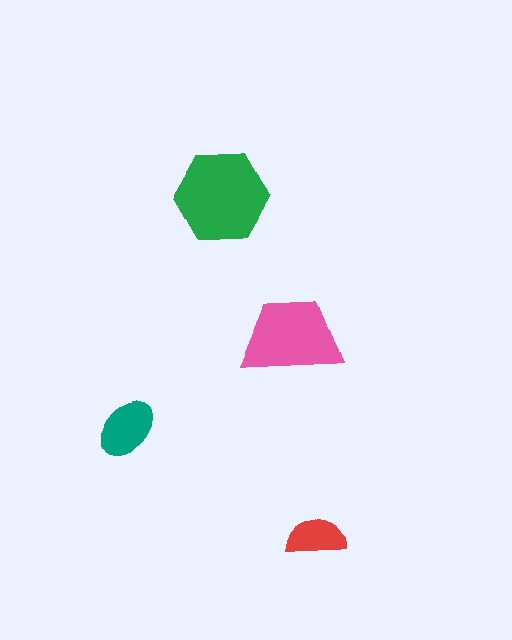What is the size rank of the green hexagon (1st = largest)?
1st.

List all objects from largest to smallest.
The green hexagon, the pink trapezoid, the teal ellipse, the red semicircle.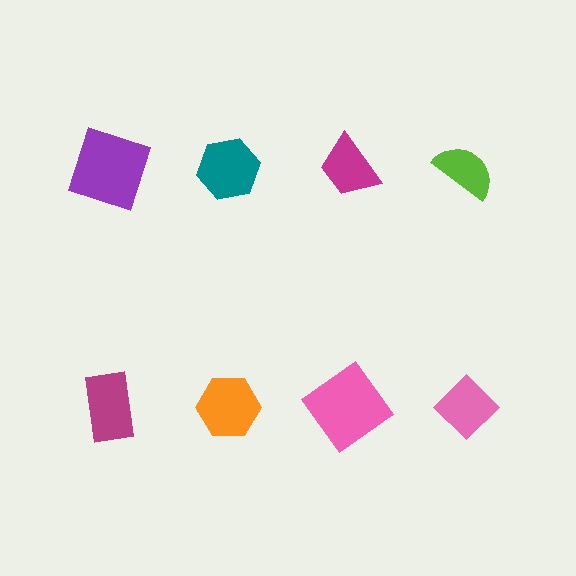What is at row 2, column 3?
A pink diamond.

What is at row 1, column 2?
A teal hexagon.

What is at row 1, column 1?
A purple square.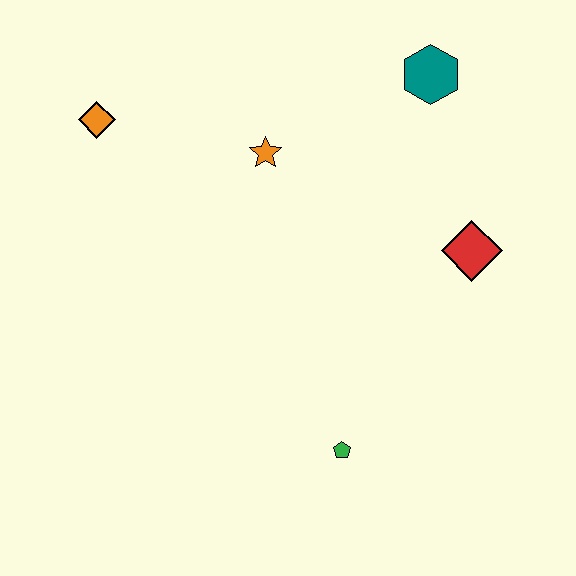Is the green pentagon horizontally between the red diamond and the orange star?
Yes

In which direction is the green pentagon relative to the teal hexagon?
The green pentagon is below the teal hexagon.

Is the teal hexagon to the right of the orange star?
Yes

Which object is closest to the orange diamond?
The orange star is closest to the orange diamond.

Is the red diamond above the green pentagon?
Yes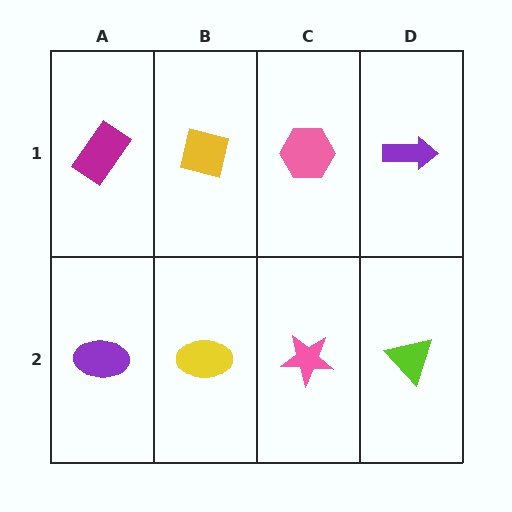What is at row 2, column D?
A lime triangle.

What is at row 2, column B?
A yellow ellipse.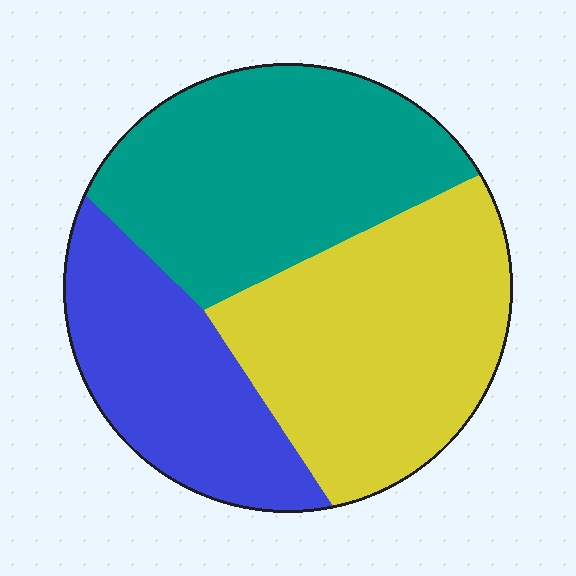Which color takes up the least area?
Blue, at roughly 25%.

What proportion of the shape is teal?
Teal covers about 35% of the shape.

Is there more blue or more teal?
Teal.